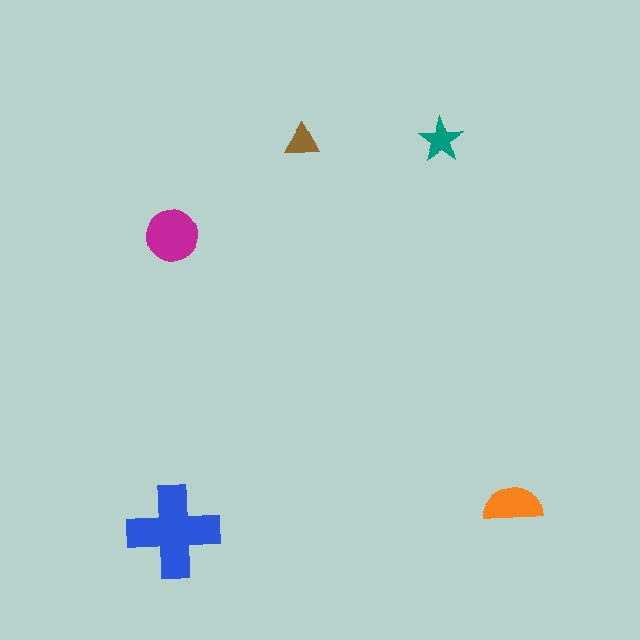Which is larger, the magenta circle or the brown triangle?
The magenta circle.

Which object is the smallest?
The brown triangle.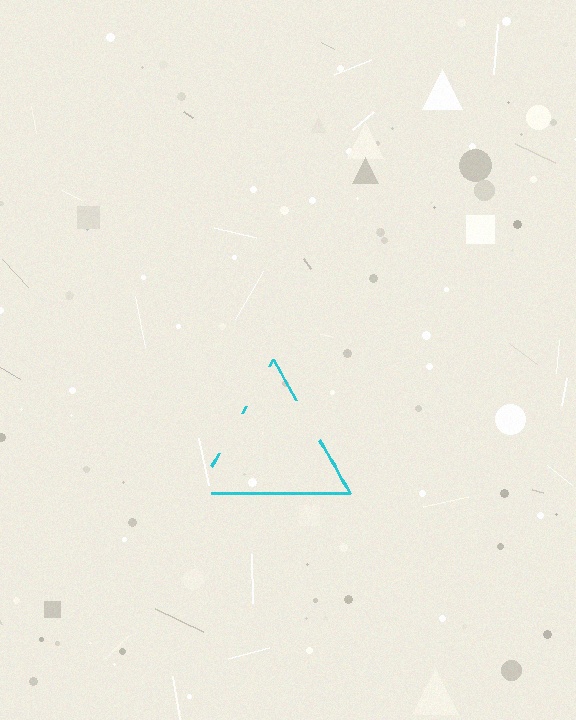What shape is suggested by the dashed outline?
The dashed outline suggests a triangle.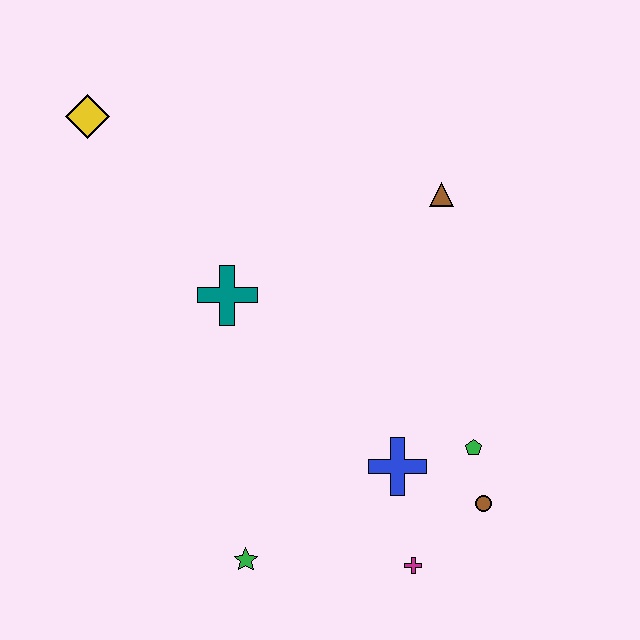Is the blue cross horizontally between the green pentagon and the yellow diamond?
Yes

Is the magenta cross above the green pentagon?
No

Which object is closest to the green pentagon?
The brown circle is closest to the green pentagon.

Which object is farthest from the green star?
The yellow diamond is farthest from the green star.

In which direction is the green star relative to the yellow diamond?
The green star is below the yellow diamond.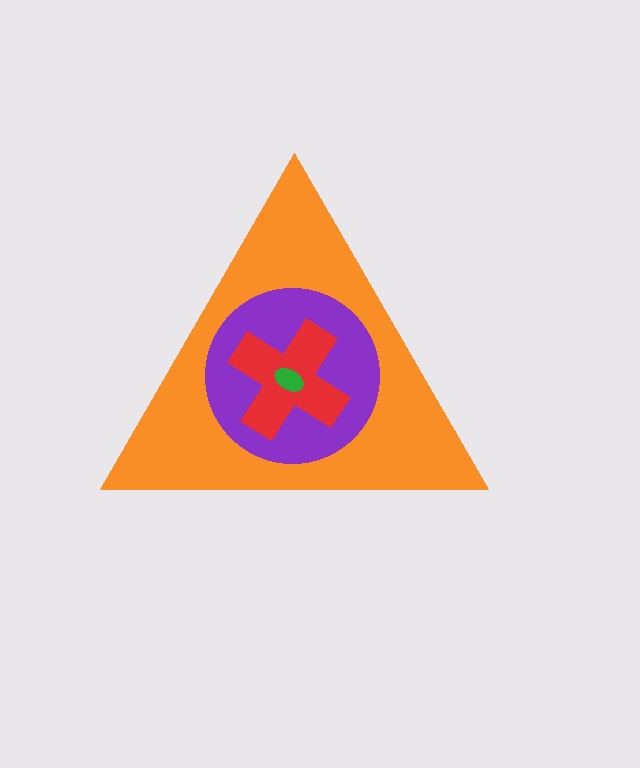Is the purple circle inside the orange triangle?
Yes.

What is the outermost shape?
The orange triangle.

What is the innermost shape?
The green ellipse.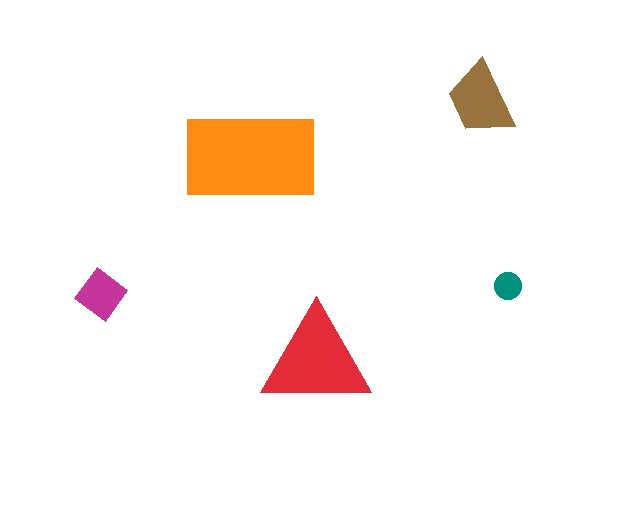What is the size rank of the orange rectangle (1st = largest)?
1st.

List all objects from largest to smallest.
The orange rectangle, the red triangle, the brown trapezoid, the magenta diamond, the teal circle.